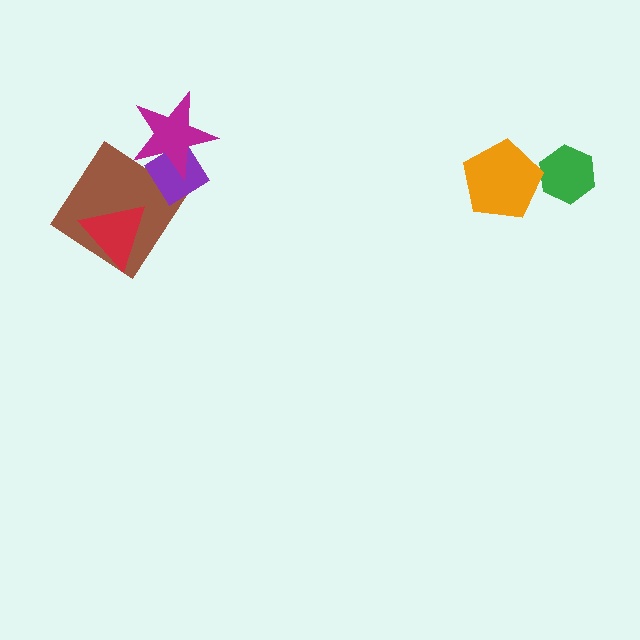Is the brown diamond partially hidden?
Yes, it is partially covered by another shape.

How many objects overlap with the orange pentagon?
0 objects overlap with the orange pentagon.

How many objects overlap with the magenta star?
1 object overlaps with the magenta star.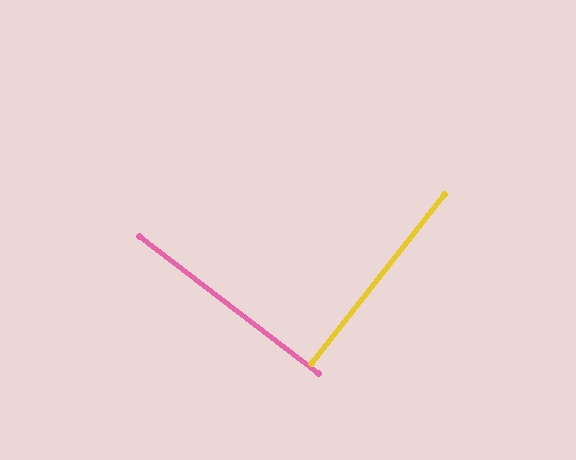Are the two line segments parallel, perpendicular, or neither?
Perpendicular — they meet at approximately 89°.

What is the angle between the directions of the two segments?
Approximately 89 degrees.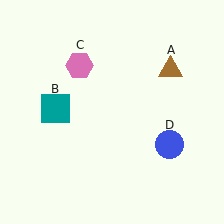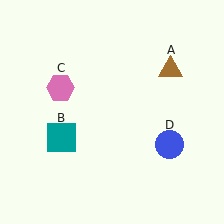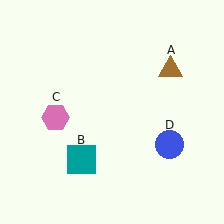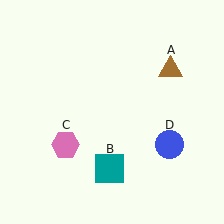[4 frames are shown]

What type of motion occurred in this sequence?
The teal square (object B), pink hexagon (object C) rotated counterclockwise around the center of the scene.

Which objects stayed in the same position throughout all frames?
Brown triangle (object A) and blue circle (object D) remained stationary.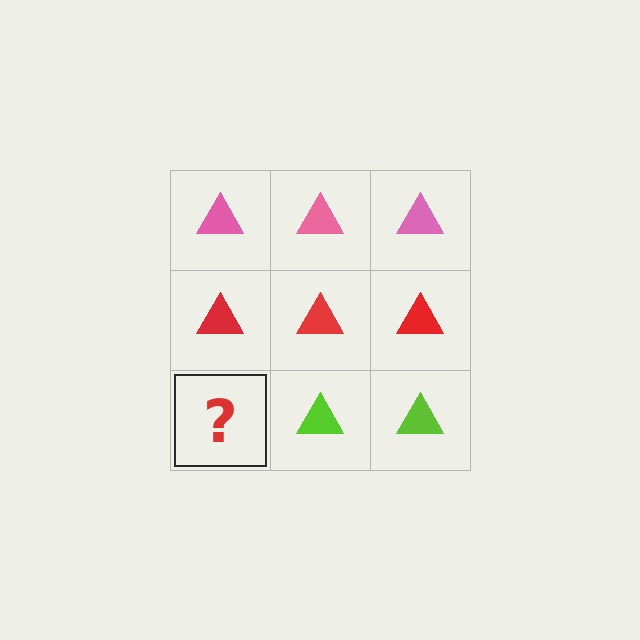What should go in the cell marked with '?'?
The missing cell should contain a lime triangle.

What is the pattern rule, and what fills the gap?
The rule is that each row has a consistent color. The gap should be filled with a lime triangle.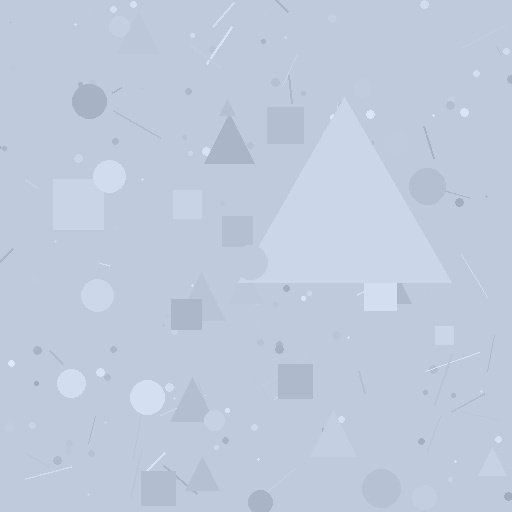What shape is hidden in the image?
A triangle is hidden in the image.